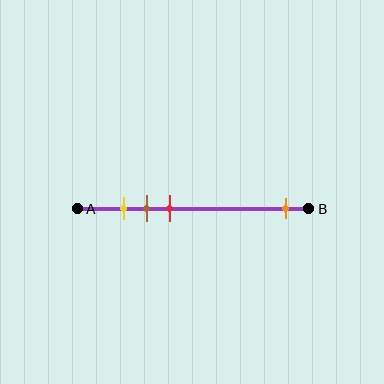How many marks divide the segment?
There are 4 marks dividing the segment.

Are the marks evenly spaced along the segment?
No, the marks are not evenly spaced.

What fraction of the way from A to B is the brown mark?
The brown mark is approximately 30% (0.3) of the way from A to B.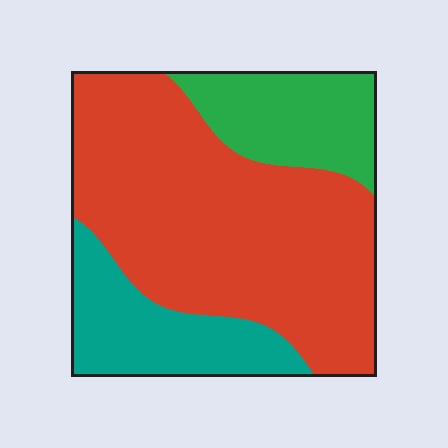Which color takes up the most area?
Red, at roughly 60%.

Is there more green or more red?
Red.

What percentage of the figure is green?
Green covers around 20% of the figure.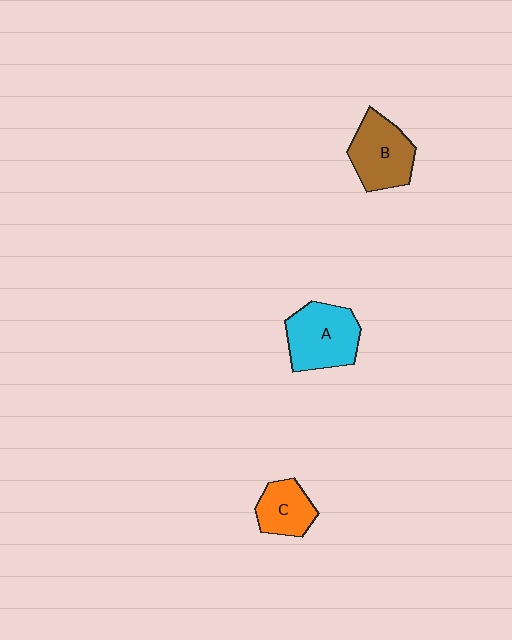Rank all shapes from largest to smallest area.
From largest to smallest: A (cyan), B (brown), C (orange).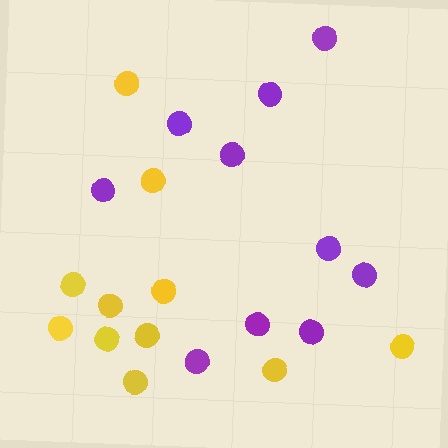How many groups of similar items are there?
There are 2 groups: one group of yellow circles (11) and one group of purple circles (10).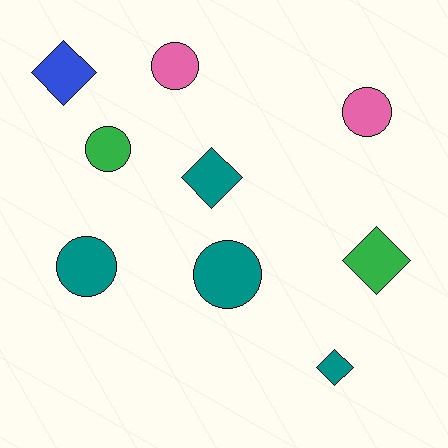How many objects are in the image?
There are 9 objects.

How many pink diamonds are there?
There are no pink diamonds.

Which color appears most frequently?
Teal, with 4 objects.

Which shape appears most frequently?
Circle, with 5 objects.